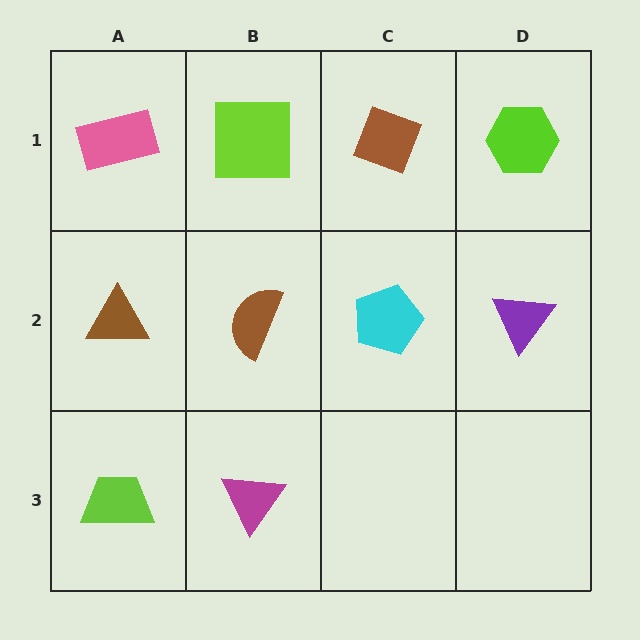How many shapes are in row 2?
4 shapes.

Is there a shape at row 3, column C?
No, that cell is empty.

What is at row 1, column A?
A pink rectangle.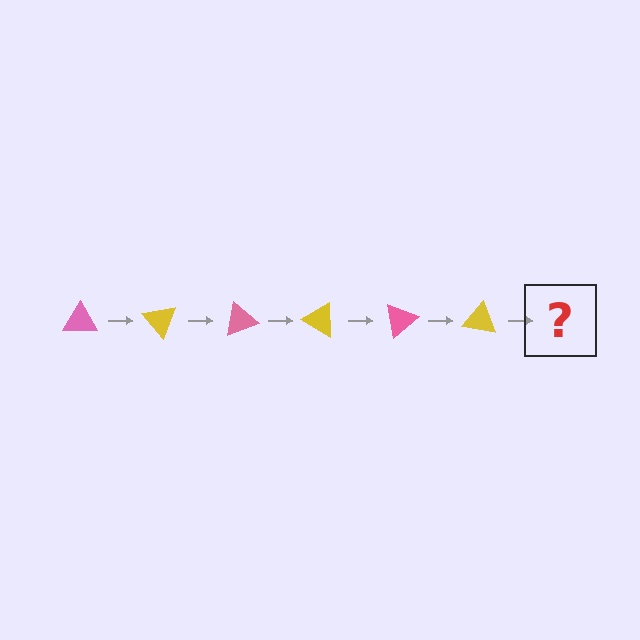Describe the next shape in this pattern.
It should be a pink triangle, rotated 300 degrees from the start.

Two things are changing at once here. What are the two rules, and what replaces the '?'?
The two rules are that it rotates 50 degrees each step and the color cycles through pink and yellow. The '?' should be a pink triangle, rotated 300 degrees from the start.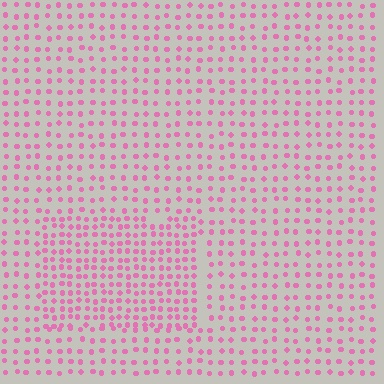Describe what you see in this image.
The image contains small pink elements arranged at two different densities. A rectangle-shaped region is visible where the elements are more densely packed than the surrounding area.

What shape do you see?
I see a rectangle.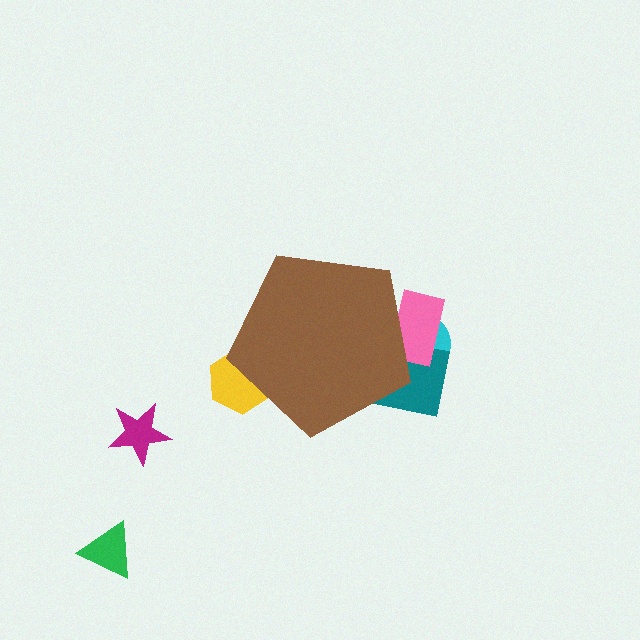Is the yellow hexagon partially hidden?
Yes, the yellow hexagon is partially hidden behind the brown pentagon.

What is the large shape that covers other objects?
A brown pentagon.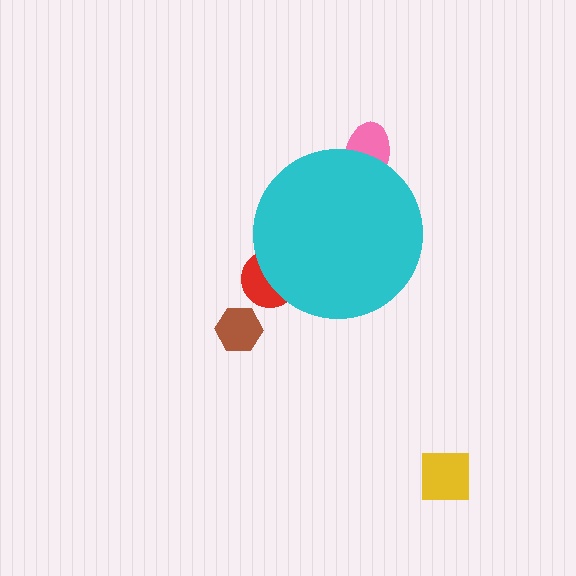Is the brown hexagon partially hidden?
No, the brown hexagon is fully visible.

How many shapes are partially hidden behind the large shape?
3 shapes are partially hidden.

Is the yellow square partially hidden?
No, the yellow square is fully visible.